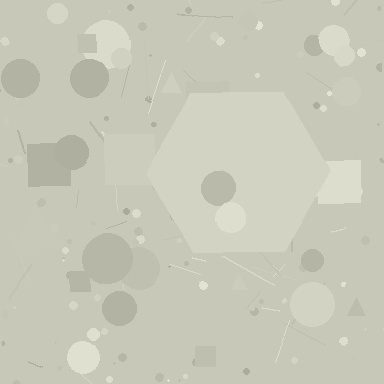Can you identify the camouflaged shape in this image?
The camouflaged shape is a hexagon.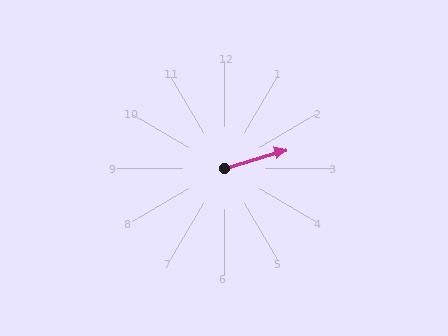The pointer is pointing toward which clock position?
Roughly 2 o'clock.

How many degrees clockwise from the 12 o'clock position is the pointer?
Approximately 73 degrees.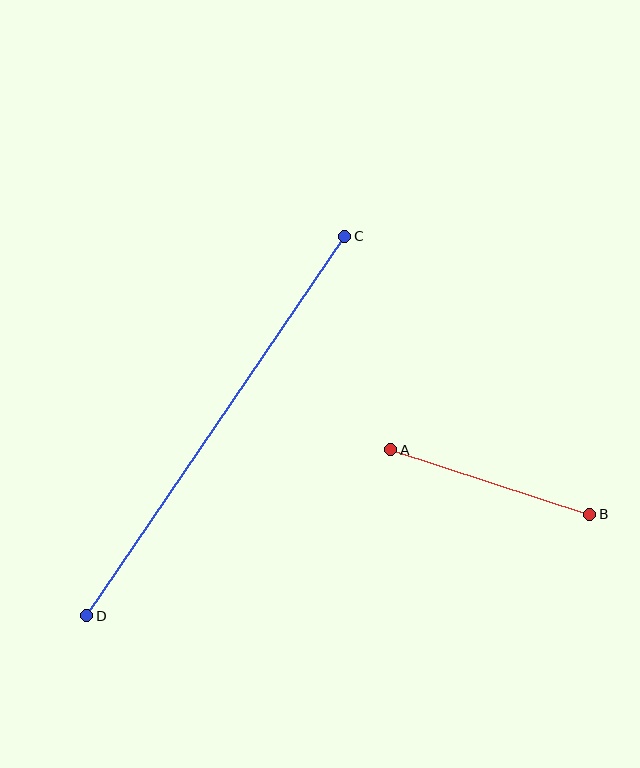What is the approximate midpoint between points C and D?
The midpoint is at approximately (216, 426) pixels.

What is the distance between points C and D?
The distance is approximately 459 pixels.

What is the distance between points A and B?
The distance is approximately 209 pixels.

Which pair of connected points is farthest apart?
Points C and D are farthest apart.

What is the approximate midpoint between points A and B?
The midpoint is at approximately (490, 482) pixels.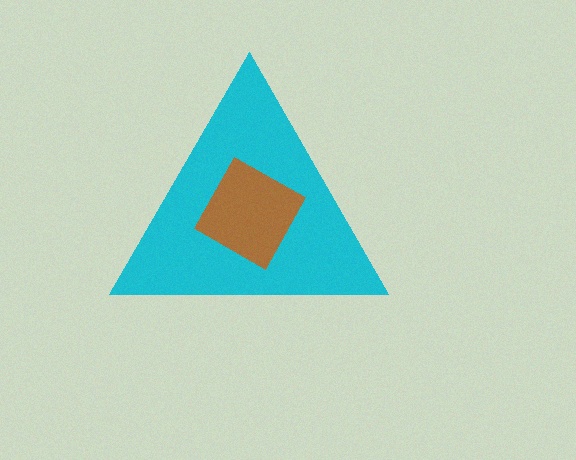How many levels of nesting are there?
2.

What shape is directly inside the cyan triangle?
The brown square.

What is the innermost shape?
The brown square.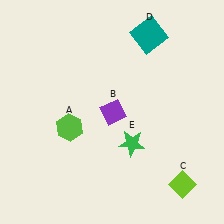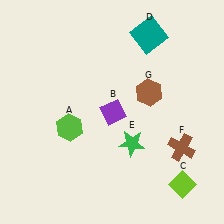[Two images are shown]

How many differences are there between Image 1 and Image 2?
There are 2 differences between the two images.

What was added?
A brown cross (F), a brown hexagon (G) were added in Image 2.